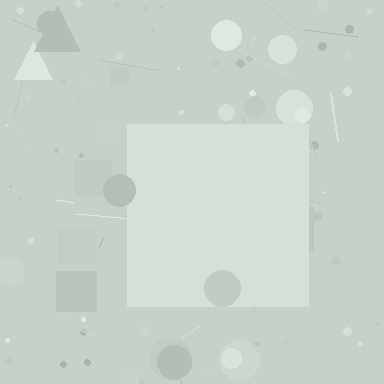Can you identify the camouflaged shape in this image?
The camouflaged shape is a square.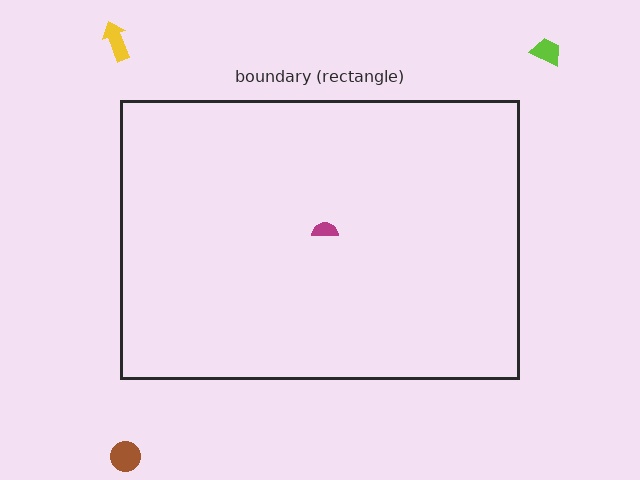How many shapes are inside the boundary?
1 inside, 3 outside.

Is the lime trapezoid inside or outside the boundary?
Outside.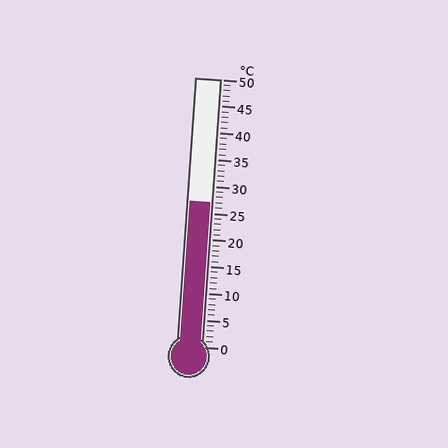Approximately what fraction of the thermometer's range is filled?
The thermometer is filled to approximately 55% of its range.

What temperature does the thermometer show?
The thermometer shows approximately 27°C.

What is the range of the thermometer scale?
The thermometer scale ranges from 0°C to 50°C.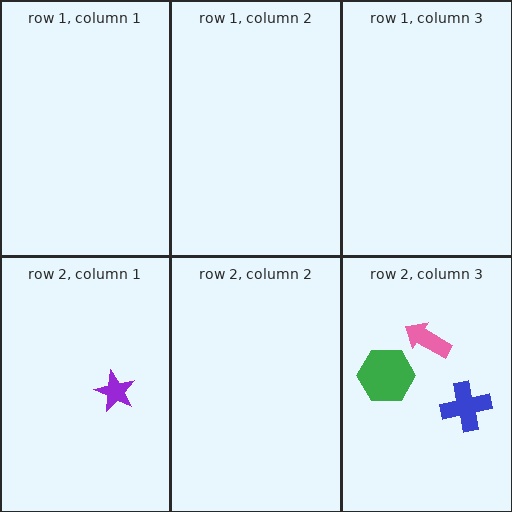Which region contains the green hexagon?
The row 2, column 3 region.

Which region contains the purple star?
The row 2, column 1 region.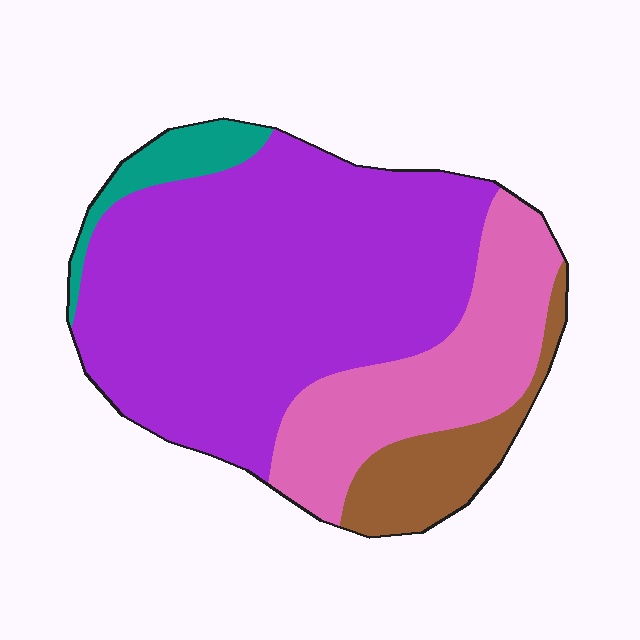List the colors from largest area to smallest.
From largest to smallest: purple, pink, brown, teal.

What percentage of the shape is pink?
Pink covers 23% of the shape.